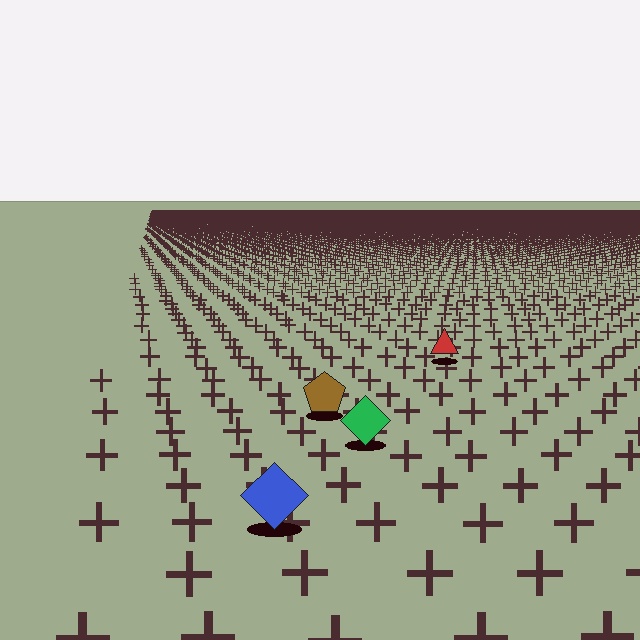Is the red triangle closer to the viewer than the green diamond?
No. The green diamond is closer — you can tell from the texture gradient: the ground texture is coarser near it.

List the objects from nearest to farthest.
From nearest to farthest: the blue diamond, the green diamond, the brown pentagon, the red triangle.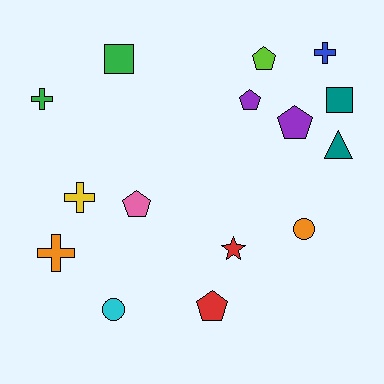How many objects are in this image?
There are 15 objects.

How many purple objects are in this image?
There are 2 purple objects.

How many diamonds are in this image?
There are no diamonds.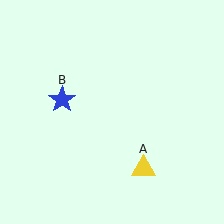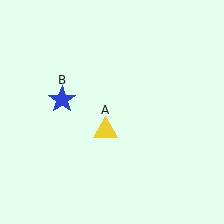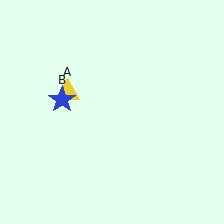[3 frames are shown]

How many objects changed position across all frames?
1 object changed position: yellow triangle (object A).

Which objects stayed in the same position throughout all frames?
Blue star (object B) remained stationary.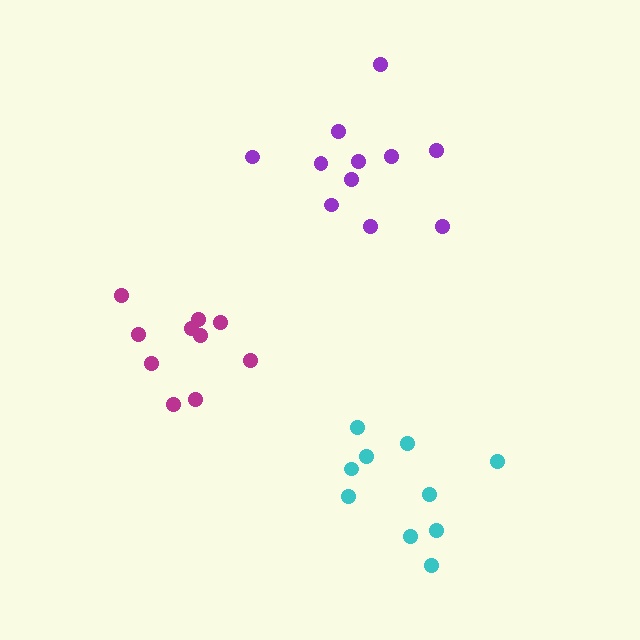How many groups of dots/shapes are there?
There are 3 groups.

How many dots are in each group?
Group 1: 10 dots, Group 2: 11 dots, Group 3: 10 dots (31 total).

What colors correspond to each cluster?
The clusters are colored: magenta, purple, cyan.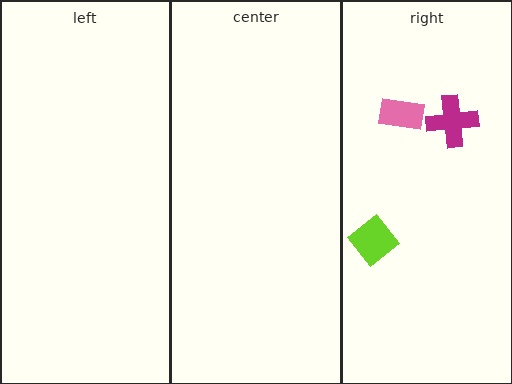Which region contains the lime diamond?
The right region.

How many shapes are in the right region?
3.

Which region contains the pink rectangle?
The right region.